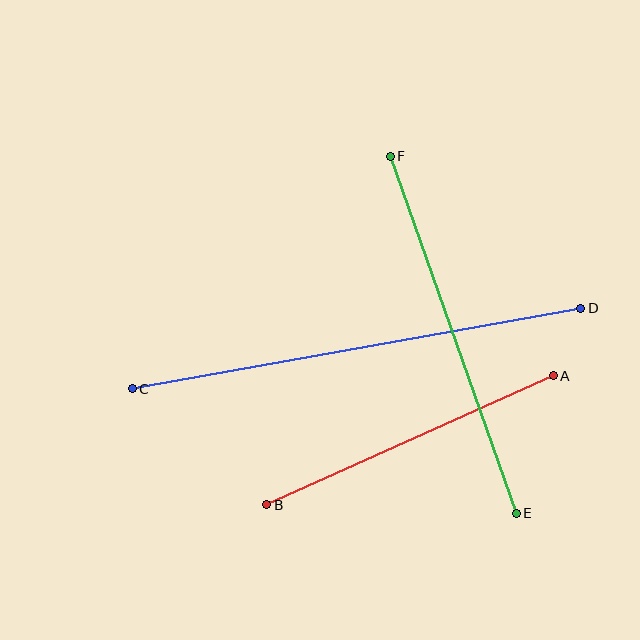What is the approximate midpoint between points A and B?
The midpoint is at approximately (410, 440) pixels.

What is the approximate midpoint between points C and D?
The midpoint is at approximately (356, 349) pixels.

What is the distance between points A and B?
The distance is approximately 314 pixels.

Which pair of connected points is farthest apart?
Points C and D are farthest apart.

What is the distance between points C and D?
The distance is approximately 456 pixels.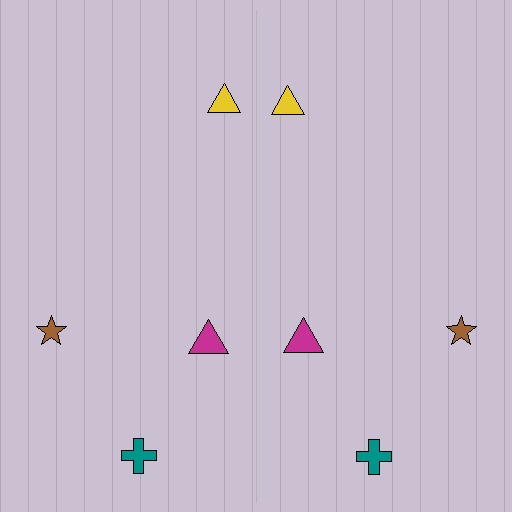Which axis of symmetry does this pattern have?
The pattern has a vertical axis of symmetry running through the center of the image.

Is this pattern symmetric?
Yes, this pattern has bilateral (reflection) symmetry.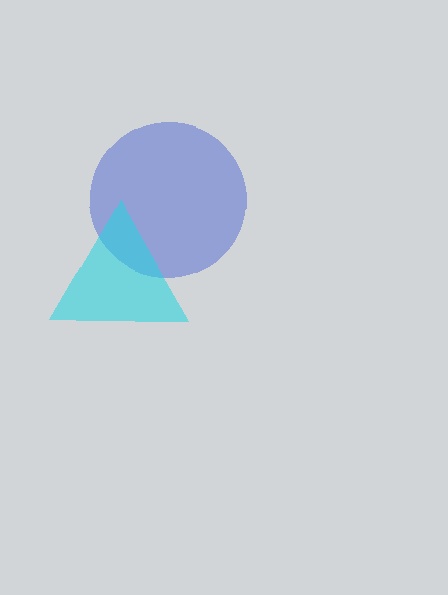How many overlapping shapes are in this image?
There are 2 overlapping shapes in the image.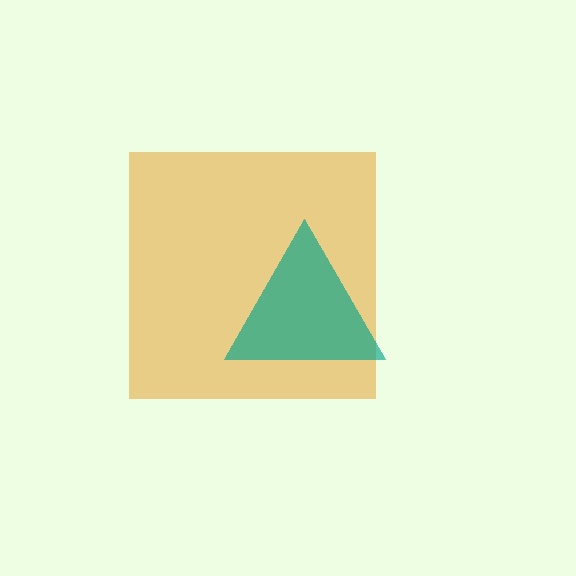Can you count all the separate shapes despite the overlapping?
Yes, there are 2 separate shapes.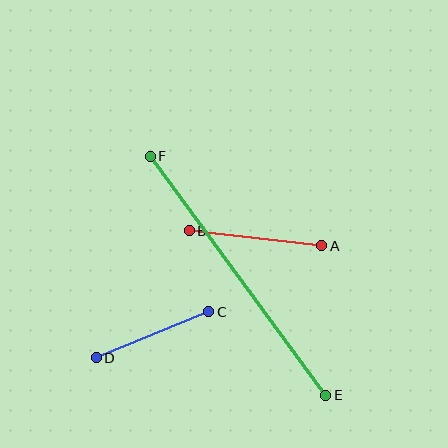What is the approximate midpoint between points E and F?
The midpoint is at approximately (238, 276) pixels.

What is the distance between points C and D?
The distance is approximately 121 pixels.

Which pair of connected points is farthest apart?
Points E and F are farthest apart.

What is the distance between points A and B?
The distance is approximately 133 pixels.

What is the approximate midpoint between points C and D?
The midpoint is at approximately (152, 335) pixels.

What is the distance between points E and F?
The distance is approximately 296 pixels.